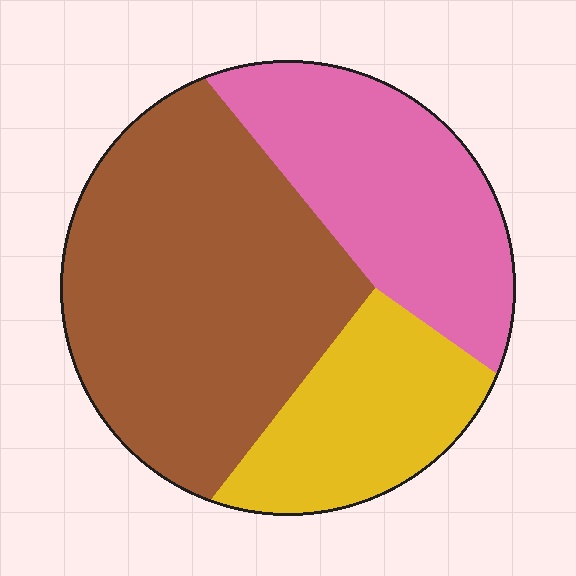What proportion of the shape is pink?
Pink covers 29% of the shape.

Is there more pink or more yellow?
Pink.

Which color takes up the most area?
Brown, at roughly 50%.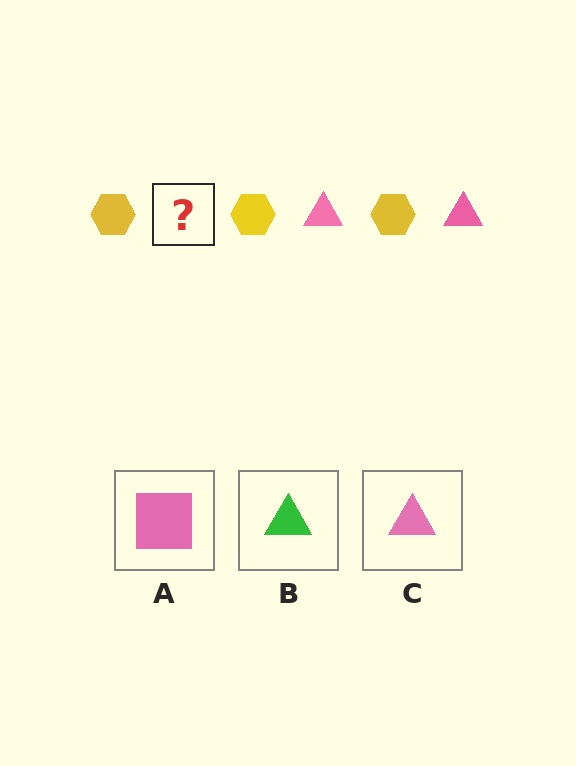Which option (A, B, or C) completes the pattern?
C.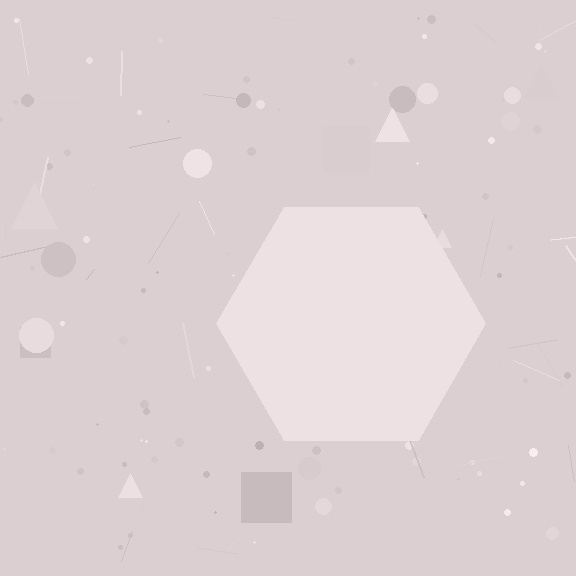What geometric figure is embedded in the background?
A hexagon is embedded in the background.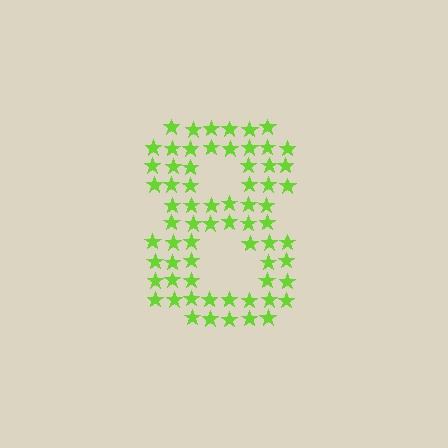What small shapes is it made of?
It is made of small stars.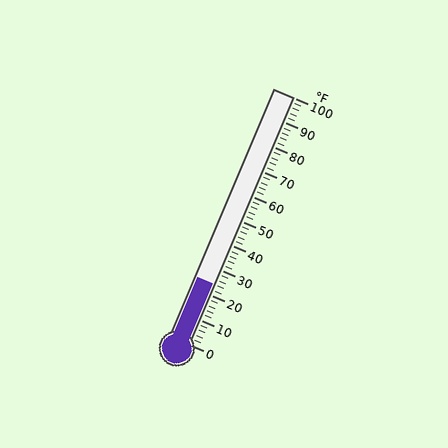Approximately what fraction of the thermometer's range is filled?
The thermometer is filled to approximately 25% of its range.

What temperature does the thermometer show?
The thermometer shows approximately 24°F.